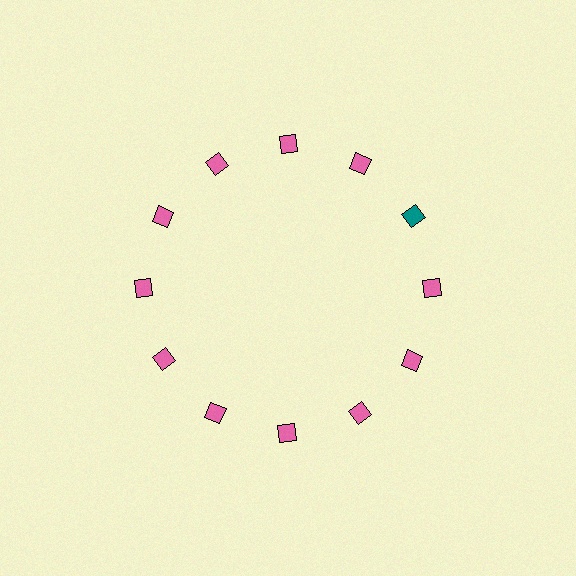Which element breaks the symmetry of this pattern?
The teal square at roughly the 2 o'clock position breaks the symmetry. All other shapes are pink squares.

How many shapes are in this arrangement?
There are 12 shapes arranged in a ring pattern.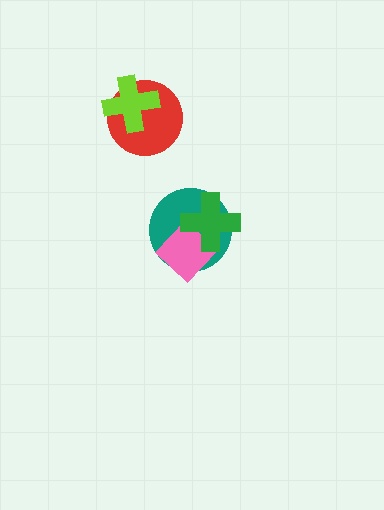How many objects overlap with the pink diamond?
2 objects overlap with the pink diamond.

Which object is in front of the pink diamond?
The green cross is in front of the pink diamond.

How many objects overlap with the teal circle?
2 objects overlap with the teal circle.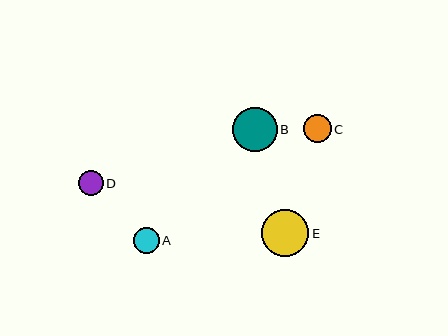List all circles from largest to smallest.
From largest to smallest: E, B, C, A, D.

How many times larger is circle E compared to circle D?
Circle E is approximately 1.9 times the size of circle D.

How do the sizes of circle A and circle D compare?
Circle A and circle D are approximately the same size.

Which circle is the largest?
Circle E is the largest with a size of approximately 47 pixels.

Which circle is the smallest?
Circle D is the smallest with a size of approximately 25 pixels.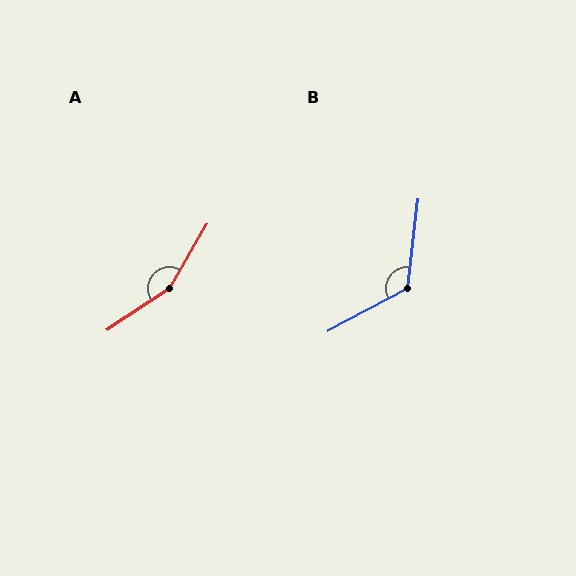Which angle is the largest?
A, at approximately 154 degrees.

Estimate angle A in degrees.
Approximately 154 degrees.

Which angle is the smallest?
B, at approximately 125 degrees.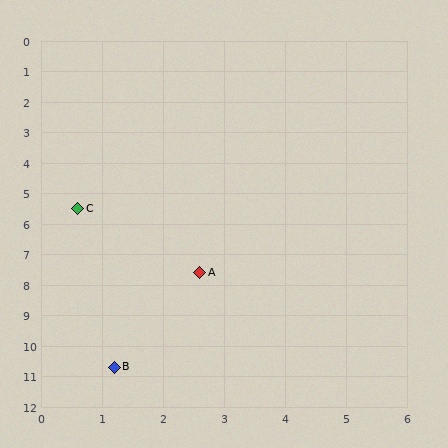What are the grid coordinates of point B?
Point B is at approximately (1.2, 10.7).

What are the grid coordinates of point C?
Point C is at approximately (0.6, 5.5).